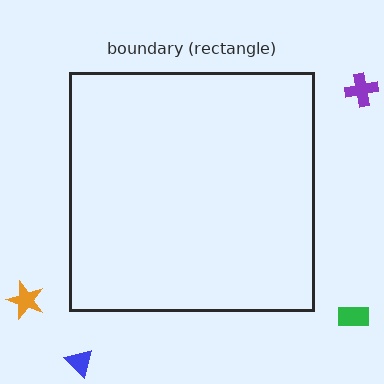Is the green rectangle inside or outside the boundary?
Outside.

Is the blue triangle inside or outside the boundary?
Outside.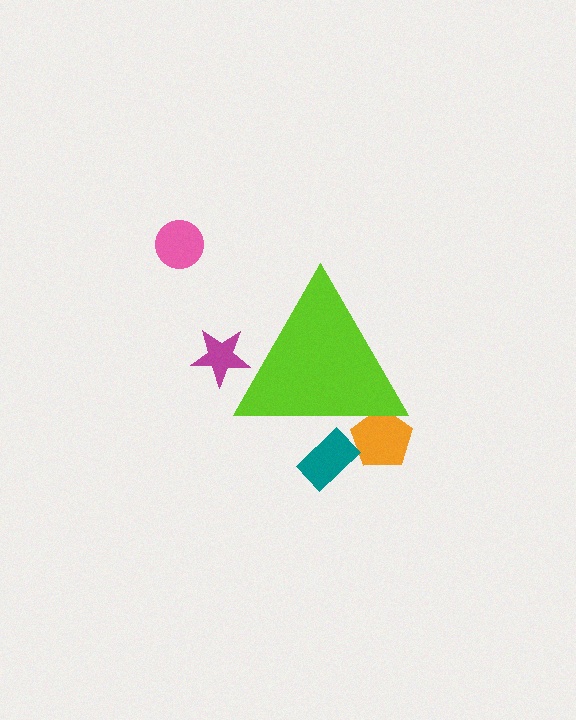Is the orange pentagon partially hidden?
Yes, the orange pentagon is partially hidden behind the lime triangle.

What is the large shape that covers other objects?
A lime triangle.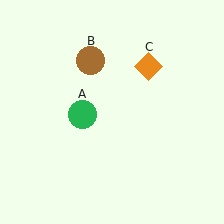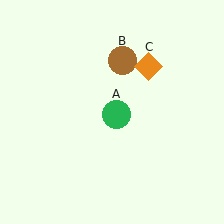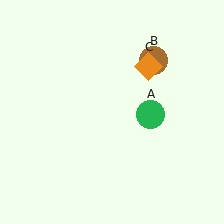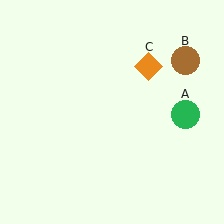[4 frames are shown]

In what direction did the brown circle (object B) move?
The brown circle (object B) moved right.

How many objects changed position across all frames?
2 objects changed position: green circle (object A), brown circle (object B).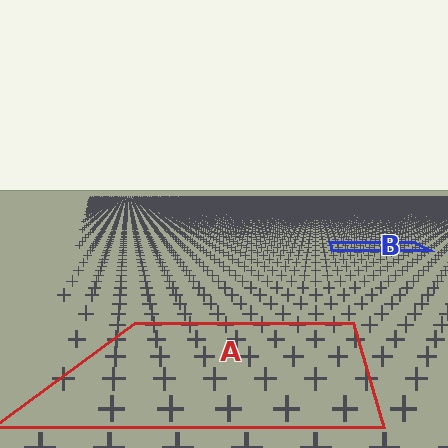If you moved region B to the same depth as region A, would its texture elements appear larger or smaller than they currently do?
They would appear larger. At a closer depth, the same texture elements are projected at a bigger on-screen size.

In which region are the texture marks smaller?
The texture marks are smaller in region B, because it is farther away.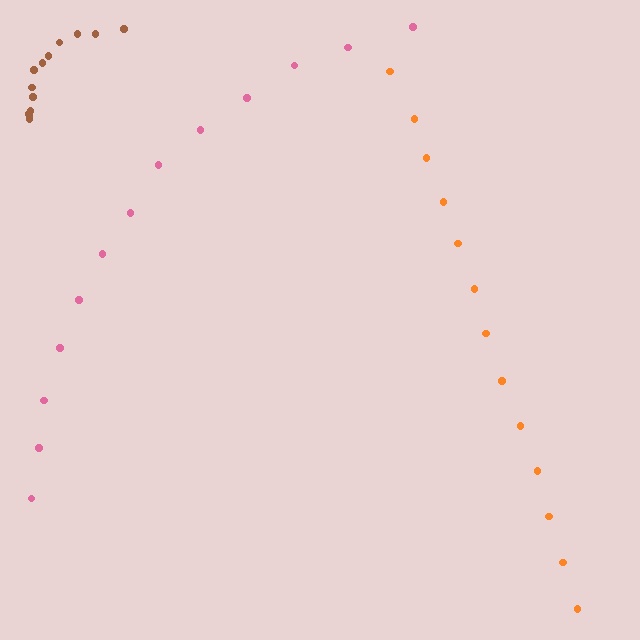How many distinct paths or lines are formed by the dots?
There are 3 distinct paths.